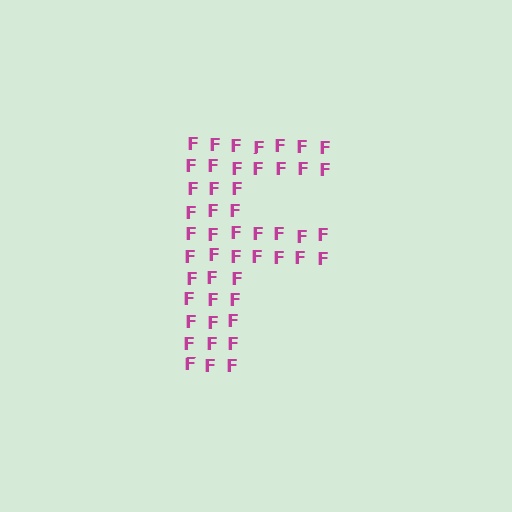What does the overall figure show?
The overall figure shows the letter F.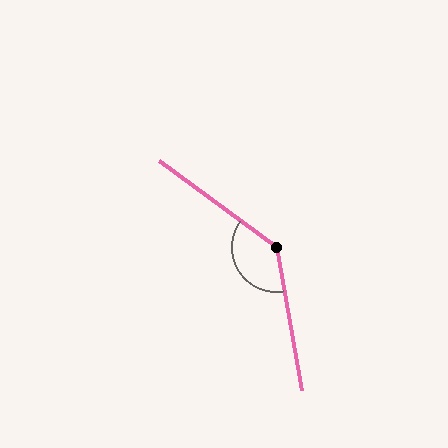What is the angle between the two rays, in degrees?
Approximately 136 degrees.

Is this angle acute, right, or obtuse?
It is obtuse.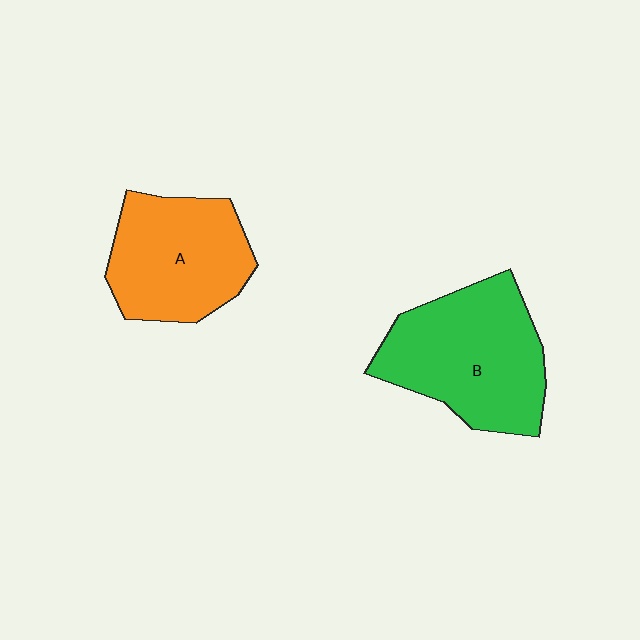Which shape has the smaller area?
Shape A (orange).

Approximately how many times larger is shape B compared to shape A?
Approximately 1.2 times.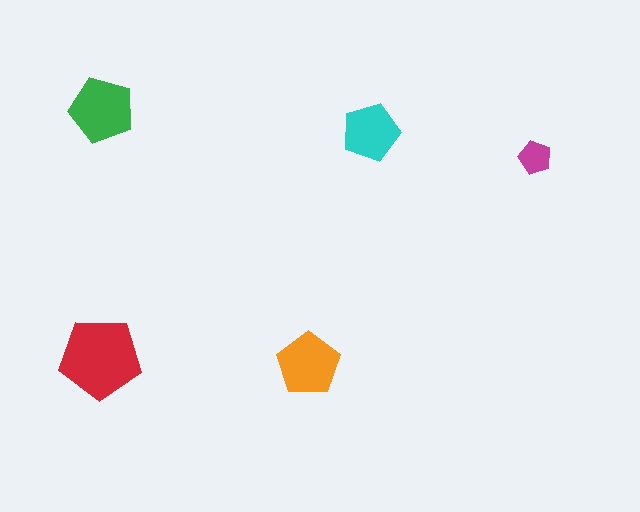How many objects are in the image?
There are 5 objects in the image.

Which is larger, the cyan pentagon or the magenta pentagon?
The cyan one.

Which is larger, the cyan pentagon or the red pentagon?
The red one.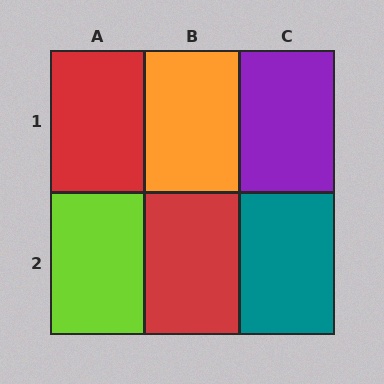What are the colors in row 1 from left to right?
Red, orange, purple.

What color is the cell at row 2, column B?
Red.